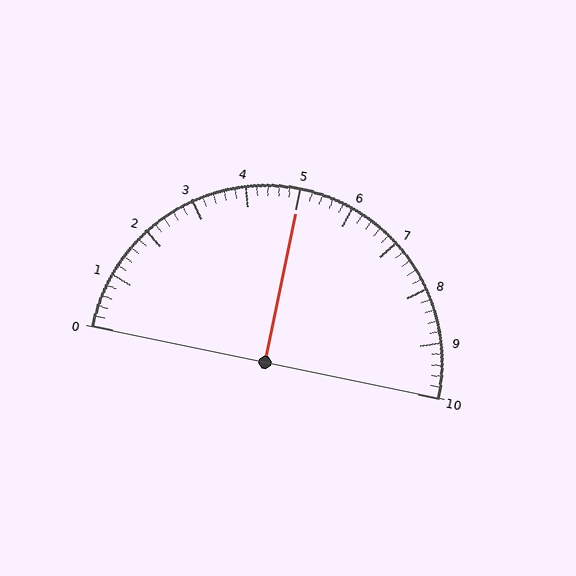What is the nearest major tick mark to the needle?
The nearest major tick mark is 5.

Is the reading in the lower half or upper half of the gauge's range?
The reading is in the upper half of the range (0 to 10).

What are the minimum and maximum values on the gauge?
The gauge ranges from 0 to 10.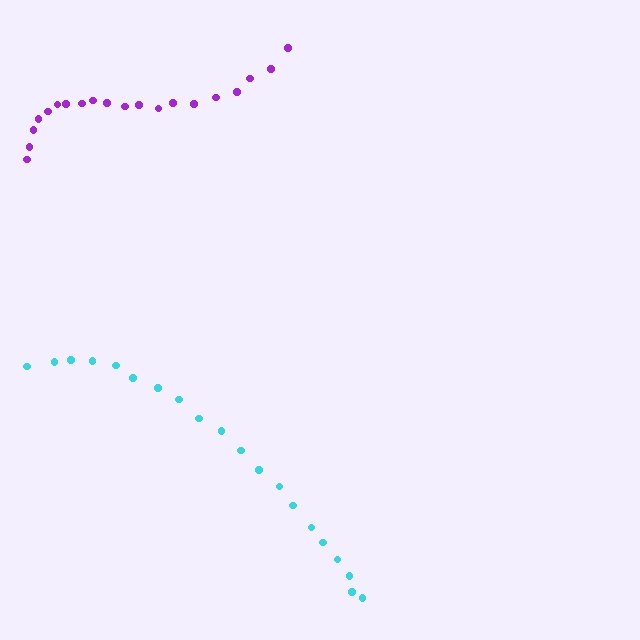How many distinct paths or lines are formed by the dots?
There are 2 distinct paths.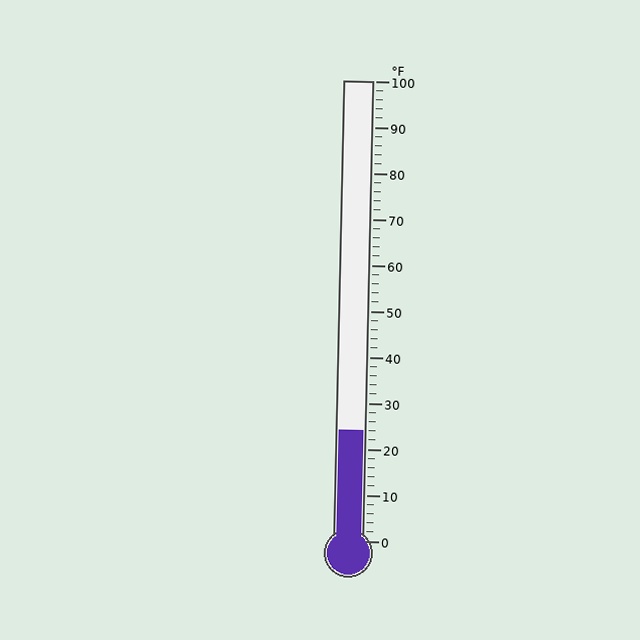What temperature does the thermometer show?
The thermometer shows approximately 24°F.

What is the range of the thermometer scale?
The thermometer scale ranges from 0°F to 100°F.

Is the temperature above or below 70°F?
The temperature is below 70°F.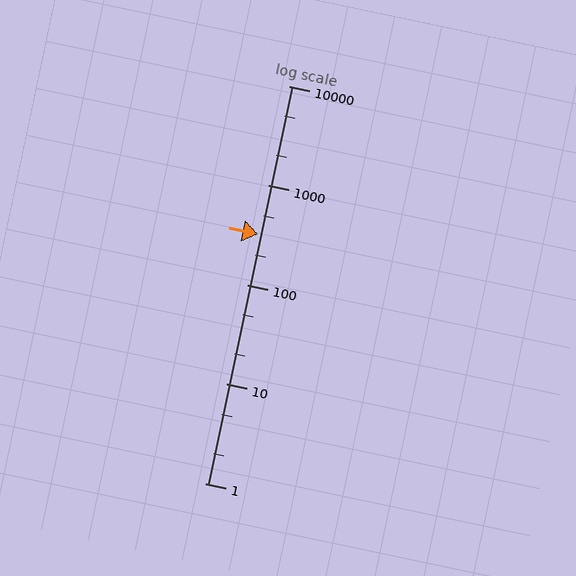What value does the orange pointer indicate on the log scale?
The pointer indicates approximately 320.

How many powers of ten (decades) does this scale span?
The scale spans 4 decades, from 1 to 10000.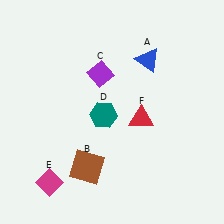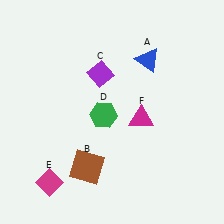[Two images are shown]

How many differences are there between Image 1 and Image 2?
There are 2 differences between the two images.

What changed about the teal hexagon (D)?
In Image 1, D is teal. In Image 2, it changed to green.